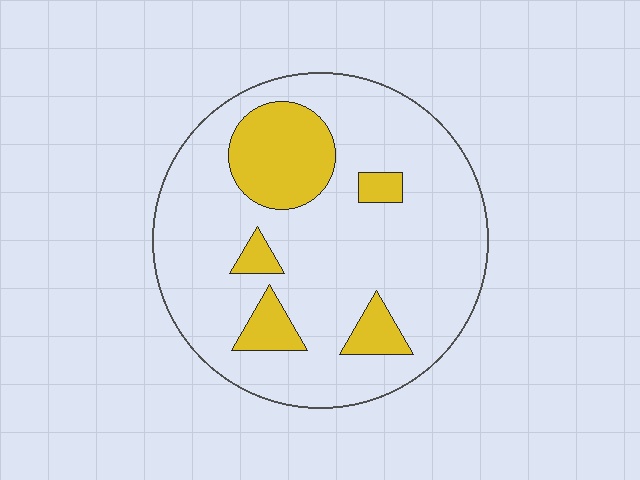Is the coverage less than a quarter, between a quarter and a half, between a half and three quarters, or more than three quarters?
Less than a quarter.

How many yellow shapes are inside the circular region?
5.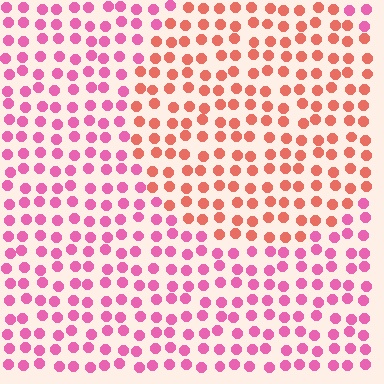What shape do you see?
I see a circle.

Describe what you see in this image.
The image is filled with small pink elements in a uniform arrangement. A circle-shaped region is visible where the elements are tinted to a slightly different hue, forming a subtle color boundary.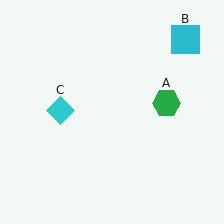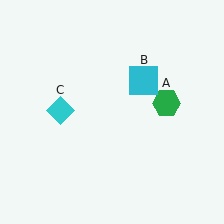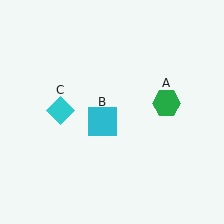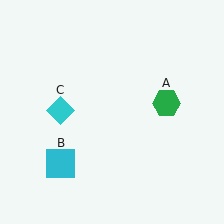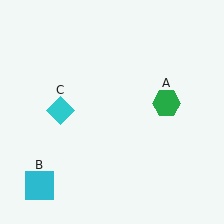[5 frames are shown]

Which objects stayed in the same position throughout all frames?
Green hexagon (object A) and cyan diamond (object C) remained stationary.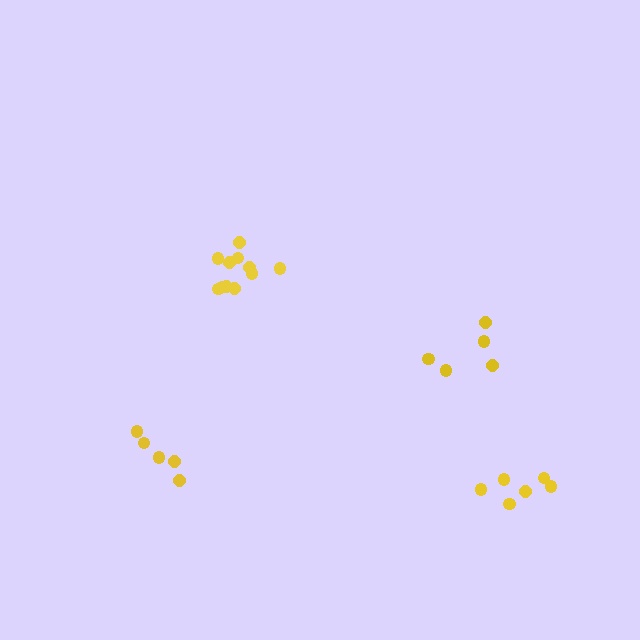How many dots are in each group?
Group 1: 5 dots, Group 2: 6 dots, Group 3: 11 dots, Group 4: 5 dots (27 total).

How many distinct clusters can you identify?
There are 4 distinct clusters.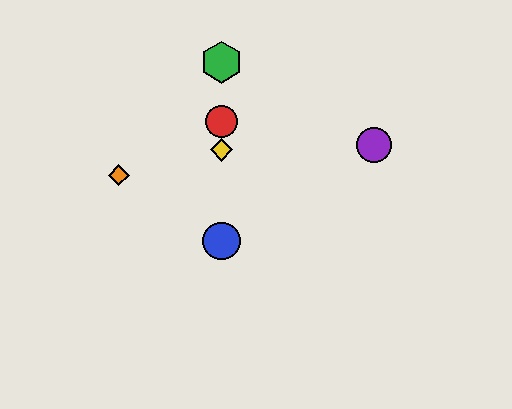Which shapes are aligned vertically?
The red circle, the blue circle, the green hexagon, the yellow diamond are aligned vertically.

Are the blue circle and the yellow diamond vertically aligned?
Yes, both are at x≈221.